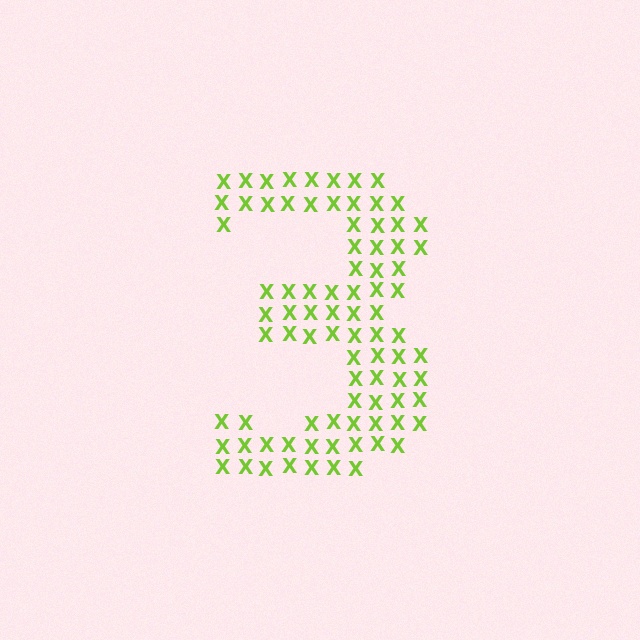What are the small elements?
The small elements are letter X's.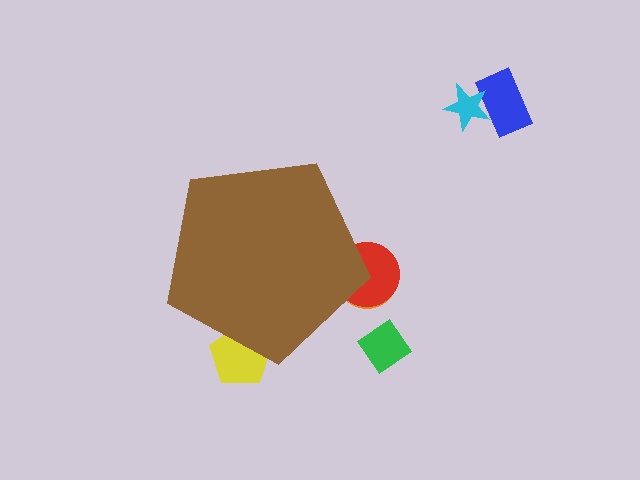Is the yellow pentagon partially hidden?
Yes, the yellow pentagon is partially hidden behind the brown pentagon.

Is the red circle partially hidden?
Yes, the red circle is partially hidden behind the brown pentagon.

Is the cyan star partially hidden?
No, the cyan star is fully visible.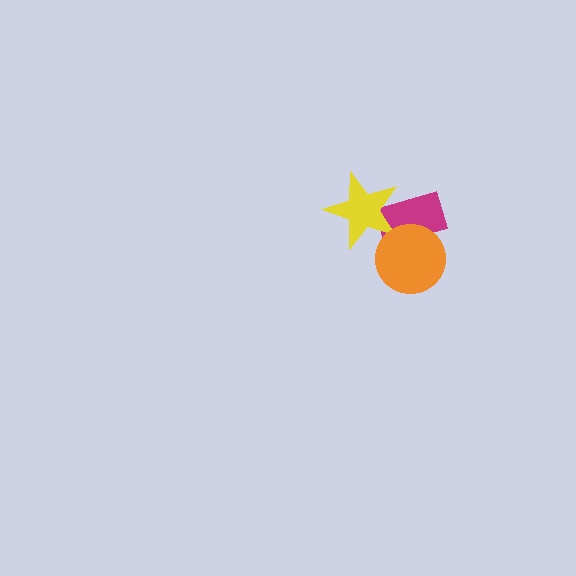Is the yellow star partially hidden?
Yes, it is partially covered by another shape.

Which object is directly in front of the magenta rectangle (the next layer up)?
The yellow star is directly in front of the magenta rectangle.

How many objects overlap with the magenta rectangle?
2 objects overlap with the magenta rectangle.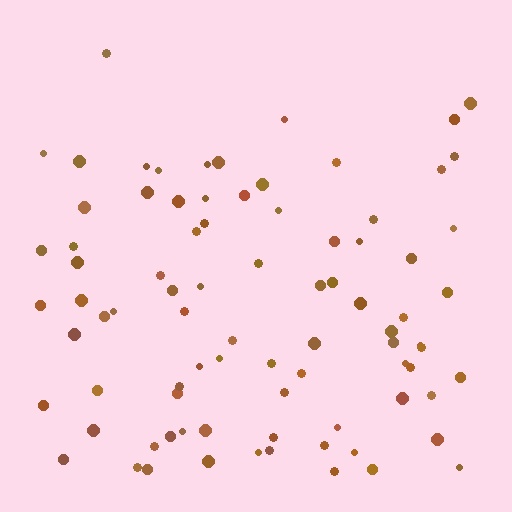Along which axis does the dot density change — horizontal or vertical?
Vertical.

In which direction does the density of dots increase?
From top to bottom, with the bottom side densest.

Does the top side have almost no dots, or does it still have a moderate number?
Still a moderate number, just noticeably fewer than the bottom.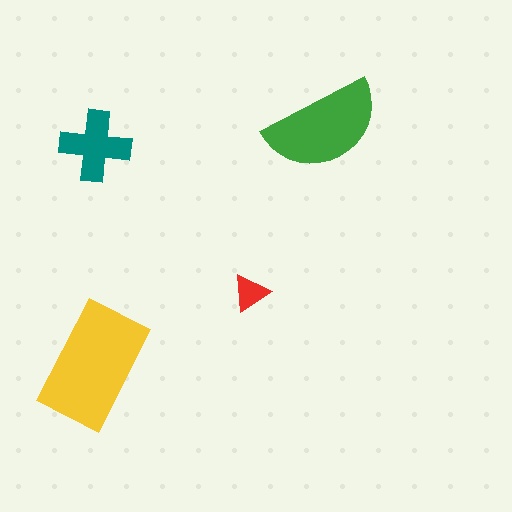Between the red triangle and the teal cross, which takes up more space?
The teal cross.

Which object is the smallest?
The red triangle.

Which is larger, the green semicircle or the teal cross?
The green semicircle.